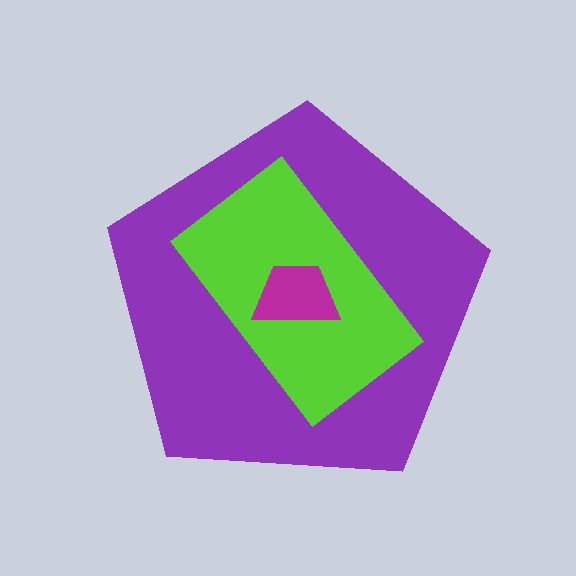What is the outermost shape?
The purple pentagon.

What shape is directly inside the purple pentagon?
The lime rectangle.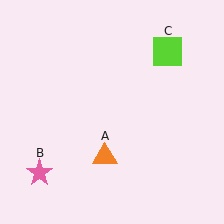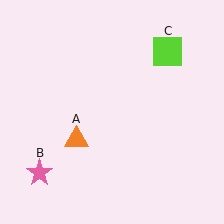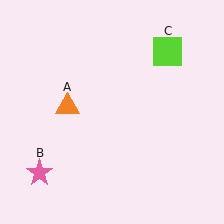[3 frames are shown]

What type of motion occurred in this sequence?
The orange triangle (object A) rotated clockwise around the center of the scene.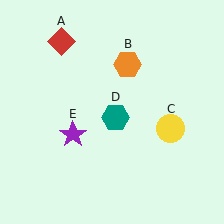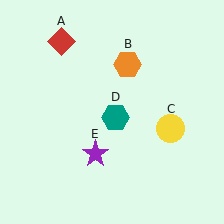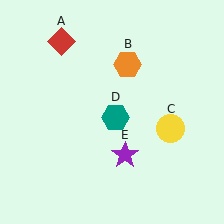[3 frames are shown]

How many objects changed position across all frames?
1 object changed position: purple star (object E).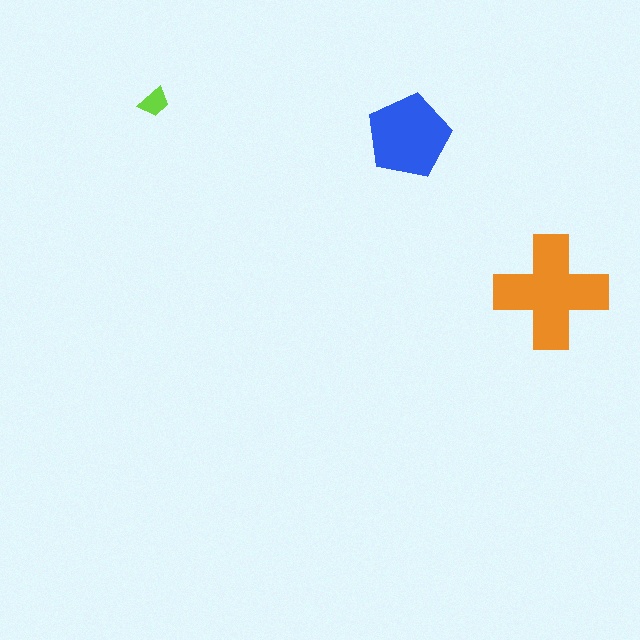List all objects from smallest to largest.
The lime trapezoid, the blue pentagon, the orange cross.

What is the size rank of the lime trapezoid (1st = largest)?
3rd.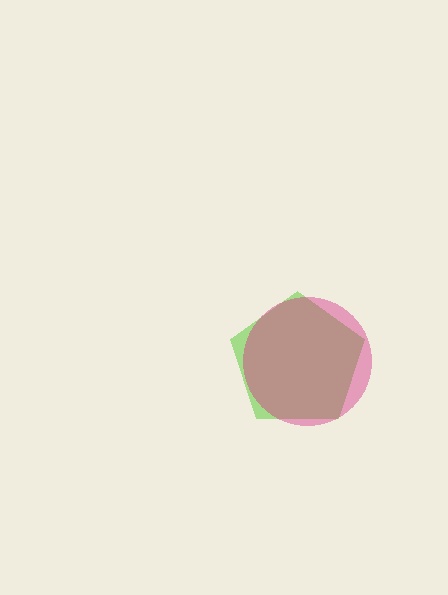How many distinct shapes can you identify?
There are 2 distinct shapes: a lime pentagon, a magenta circle.